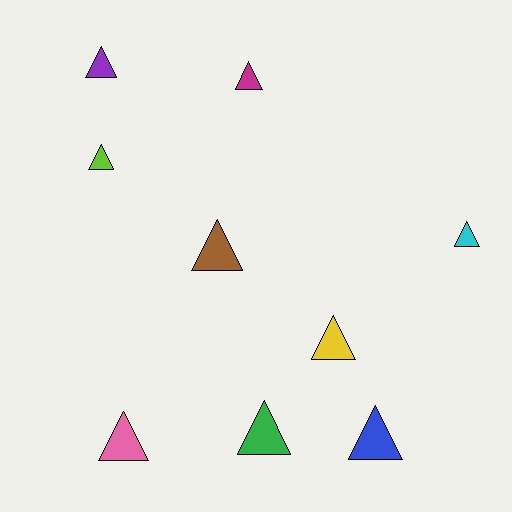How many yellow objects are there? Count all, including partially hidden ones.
There is 1 yellow object.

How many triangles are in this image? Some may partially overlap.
There are 9 triangles.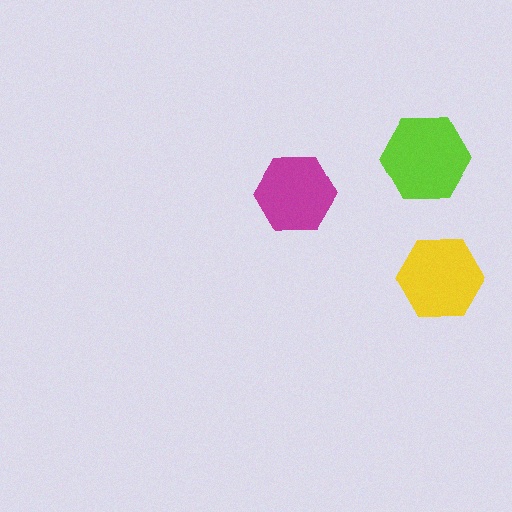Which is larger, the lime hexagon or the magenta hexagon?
The lime one.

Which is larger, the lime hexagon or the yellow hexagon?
The lime one.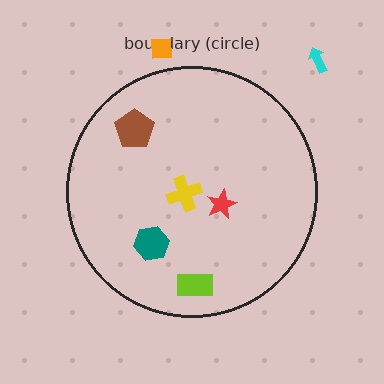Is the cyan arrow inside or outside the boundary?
Outside.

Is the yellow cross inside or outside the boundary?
Inside.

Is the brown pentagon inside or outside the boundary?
Inside.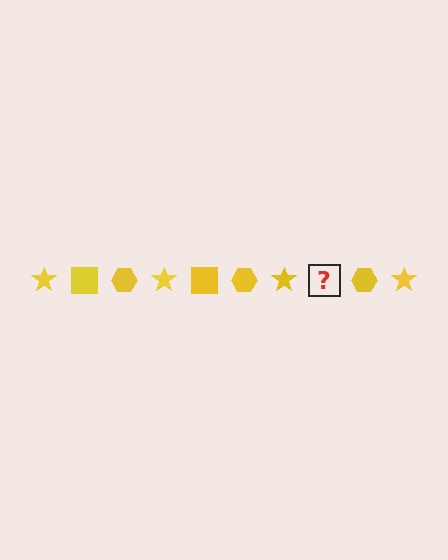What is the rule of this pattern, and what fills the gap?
The rule is that the pattern cycles through star, square, hexagon shapes in yellow. The gap should be filled with a yellow square.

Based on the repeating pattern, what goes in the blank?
The blank should be a yellow square.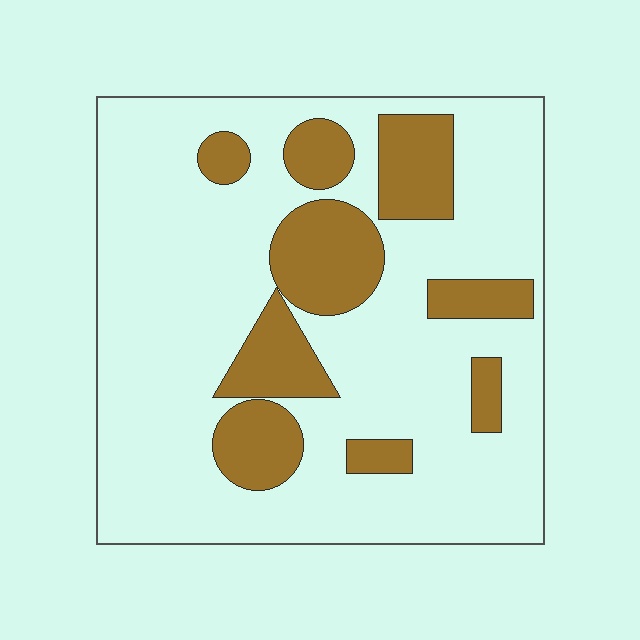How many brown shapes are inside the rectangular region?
9.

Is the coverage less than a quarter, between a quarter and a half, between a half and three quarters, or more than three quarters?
Less than a quarter.